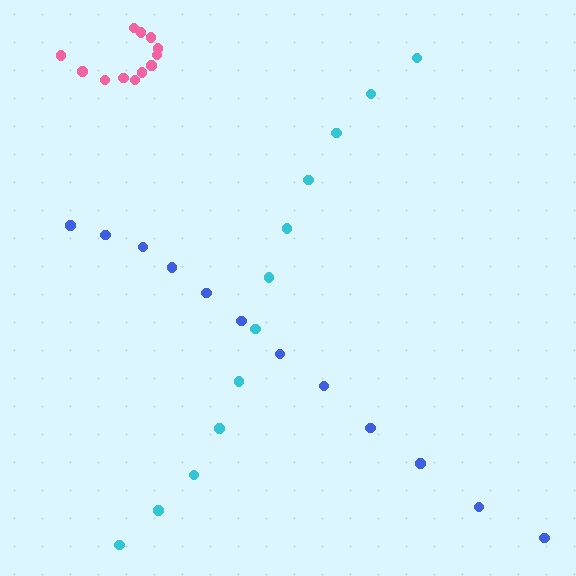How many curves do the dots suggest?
There are 3 distinct paths.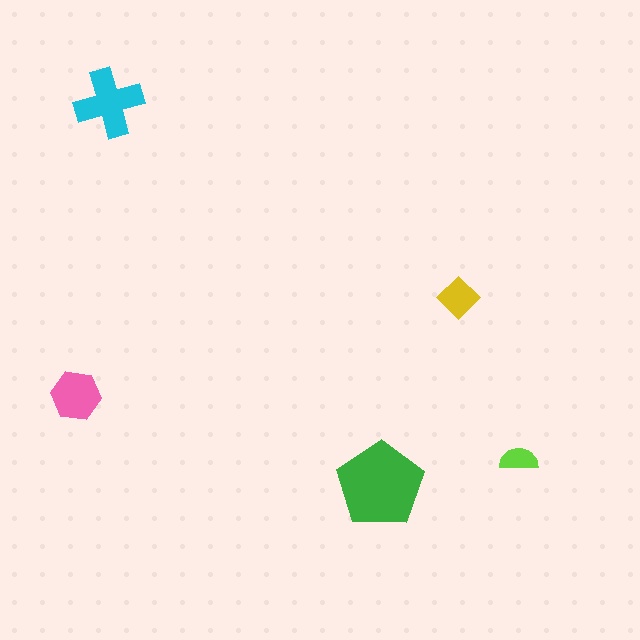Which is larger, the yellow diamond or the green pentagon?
The green pentagon.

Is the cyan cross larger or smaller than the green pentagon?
Smaller.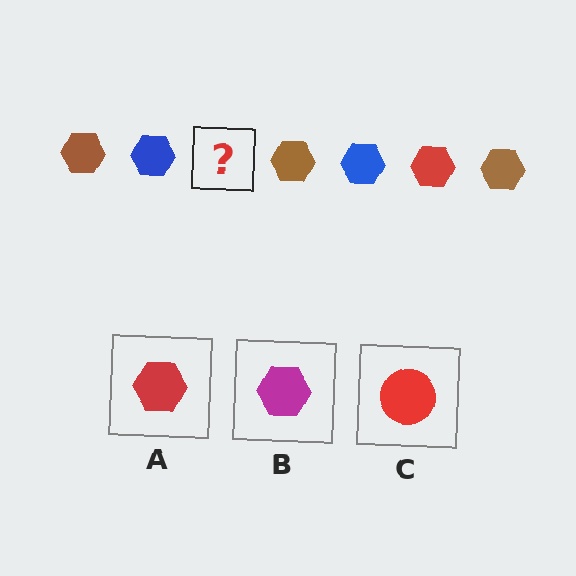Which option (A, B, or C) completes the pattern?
A.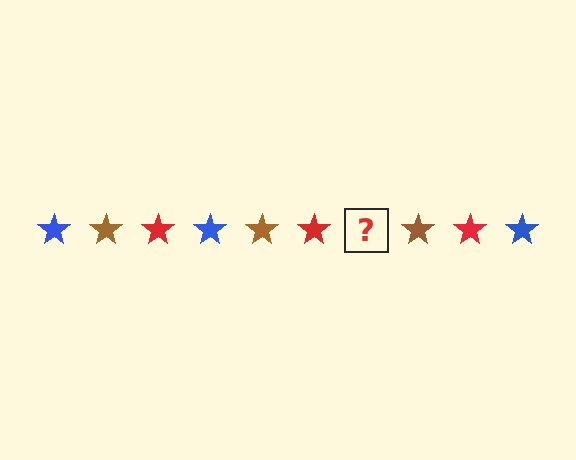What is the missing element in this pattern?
The missing element is a blue star.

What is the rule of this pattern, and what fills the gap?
The rule is that the pattern cycles through blue, brown, red stars. The gap should be filled with a blue star.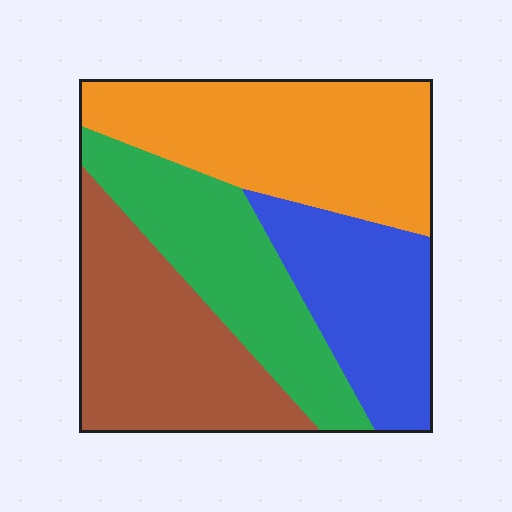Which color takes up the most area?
Orange, at roughly 30%.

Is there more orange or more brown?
Orange.